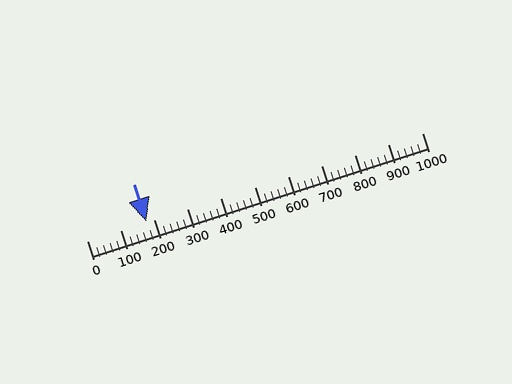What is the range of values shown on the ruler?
The ruler shows values from 0 to 1000.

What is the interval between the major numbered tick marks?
The major tick marks are spaced 100 units apart.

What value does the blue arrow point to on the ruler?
The blue arrow points to approximately 178.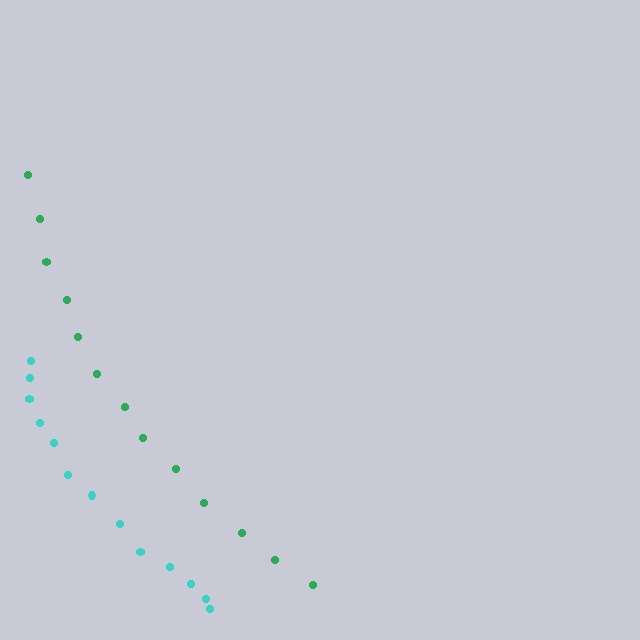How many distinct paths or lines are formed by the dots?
There are 2 distinct paths.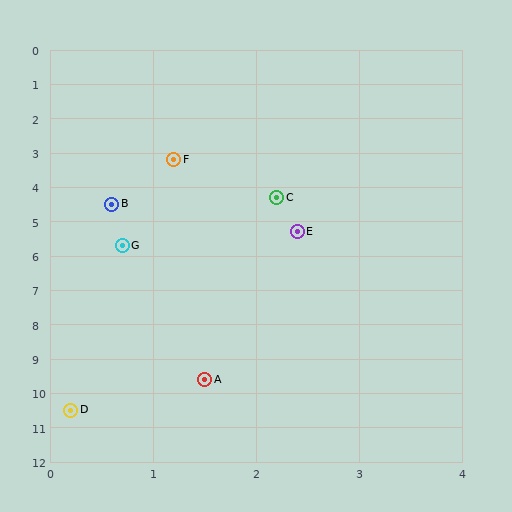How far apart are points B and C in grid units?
Points B and C are about 1.6 grid units apart.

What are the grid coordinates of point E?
Point E is at approximately (2.4, 5.3).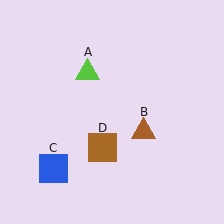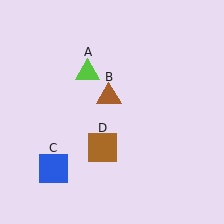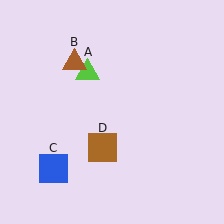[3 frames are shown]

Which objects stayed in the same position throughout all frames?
Lime triangle (object A) and blue square (object C) and brown square (object D) remained stationary.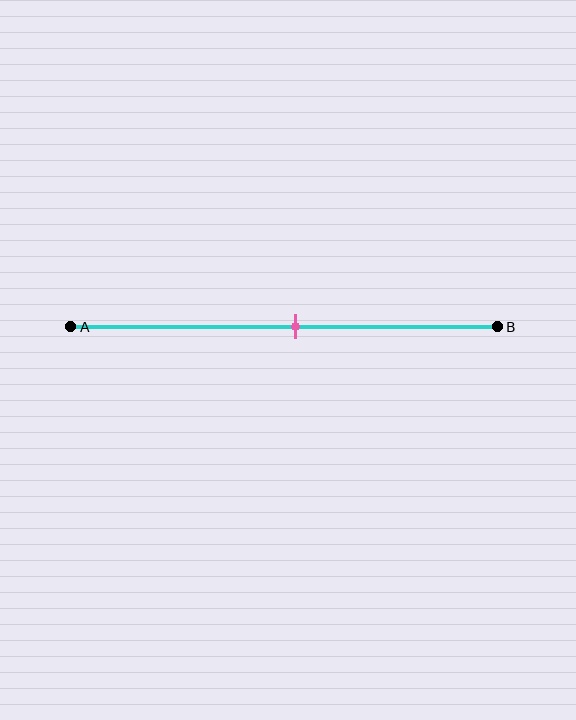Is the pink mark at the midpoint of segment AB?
Yes, the mark is approximately at the midpoint.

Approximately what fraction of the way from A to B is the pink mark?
The pink mark is approximately 55% of the way from A to B.